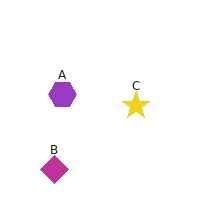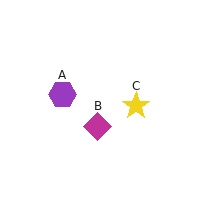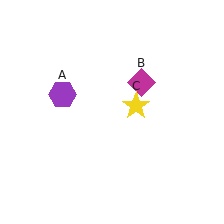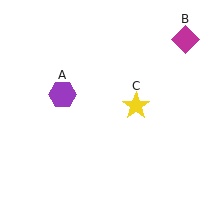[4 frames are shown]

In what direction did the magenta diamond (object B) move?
The magenta diamond (object B) moved up and to the right.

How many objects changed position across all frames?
1 object changed position: magenta diamond (object B).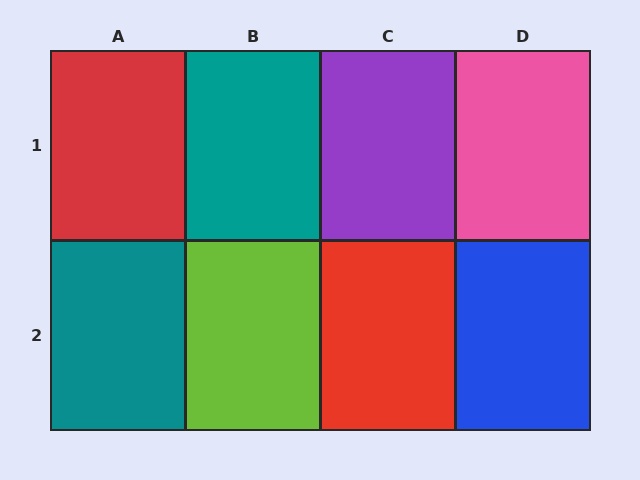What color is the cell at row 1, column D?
Pink.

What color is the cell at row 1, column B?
Teal.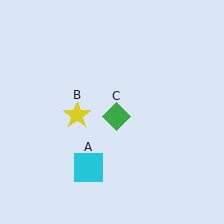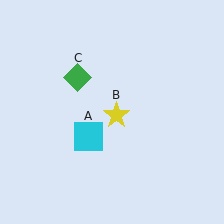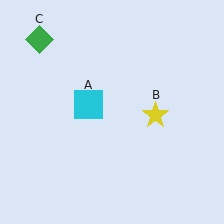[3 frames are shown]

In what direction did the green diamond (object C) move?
The green diamond (object C) moved up and to the left.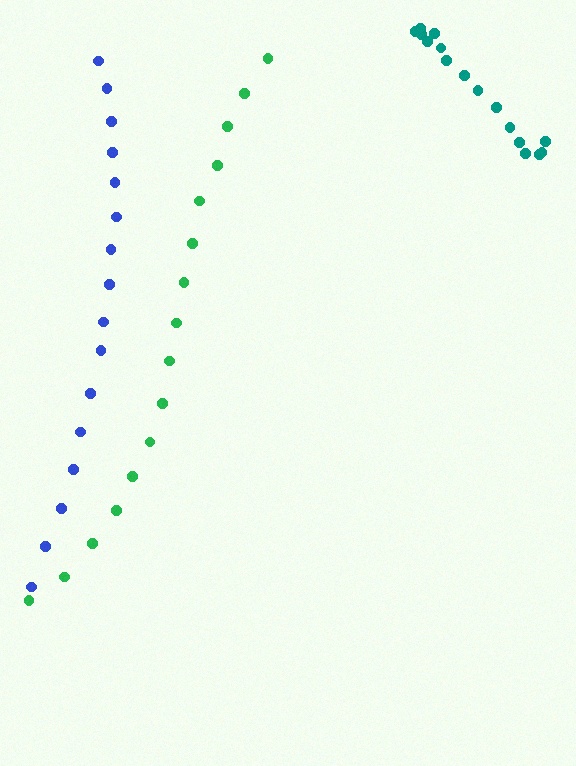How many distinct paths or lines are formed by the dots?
There are 3 distinct paths.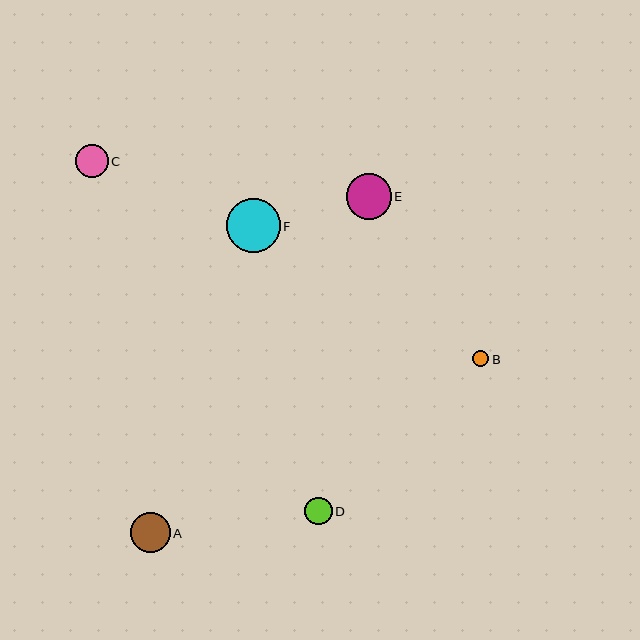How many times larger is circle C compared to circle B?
Circle C is approximately 2.0 times the size of circle B.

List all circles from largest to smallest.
From largest to smallest: F, E, A, C, D, B.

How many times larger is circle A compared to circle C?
Circle A is approximately 1.2 times the size of circle C.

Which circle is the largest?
Circle F is the largest with a size of approximately 54 pixels.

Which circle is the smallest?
Circle B is the smallest with a size of approximately 17 pixels.